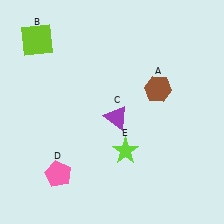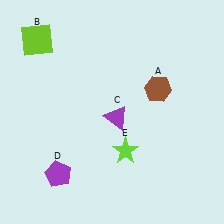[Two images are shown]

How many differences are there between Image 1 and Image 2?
There is 1 difference between the two images.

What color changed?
The pentagon (D) changed from pink in Image 1 to purple in Image 2.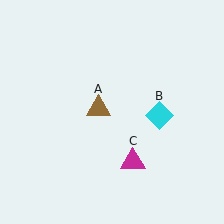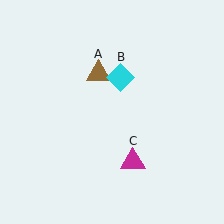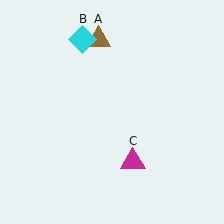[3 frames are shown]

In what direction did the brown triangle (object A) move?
The brown triangle (object A) moved up.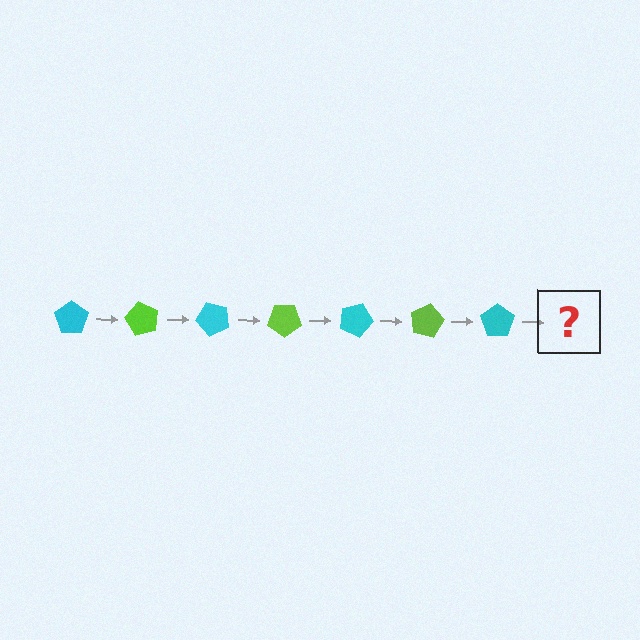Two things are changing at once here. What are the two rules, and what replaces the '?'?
The two rules are that it rotates 60 degrees each step and the color cycles through cyan and lime. The '?' should be a lime pentagon, rotated 420 degrees from the start.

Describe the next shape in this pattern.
It should be a lime pentagon, rotated 420 degrees from the start.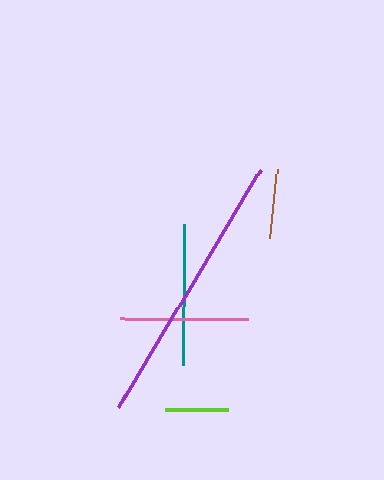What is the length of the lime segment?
The lime segment is approximately 63 pixels long.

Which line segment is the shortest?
The lime line is the shortest at approximately 63 pixels.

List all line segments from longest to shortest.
From longest to shortest: purple, teal, pink, brown, lime.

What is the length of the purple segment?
The purple segment is approximately 278 pixels long.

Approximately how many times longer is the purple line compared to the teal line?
The purple line is approximately 2.0 times the length of the teal line.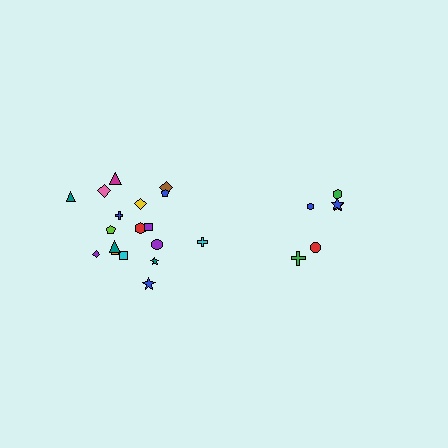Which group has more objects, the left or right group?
The left group.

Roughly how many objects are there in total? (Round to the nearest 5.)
Roughly 25 objects in total.